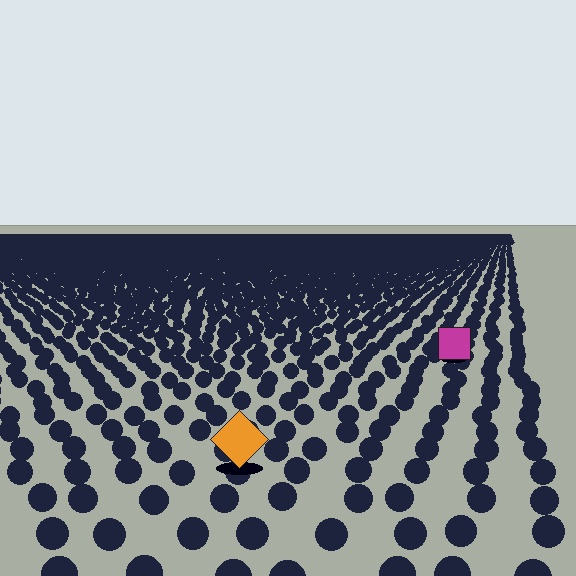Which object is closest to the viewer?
The orange diamond is closest. The texture marks near it are larger and more spread out.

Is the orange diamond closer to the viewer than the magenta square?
Yes. The orange diamond is closer — you can tell from the texture gradient: the ground texture is coarser near it.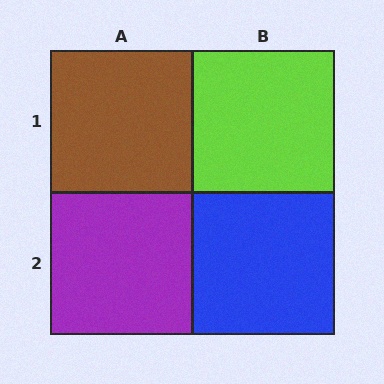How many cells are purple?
1 cell is purple.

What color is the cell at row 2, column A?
Purple.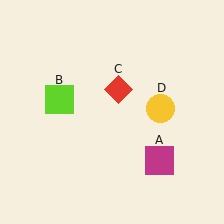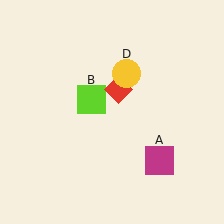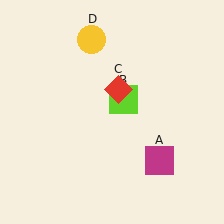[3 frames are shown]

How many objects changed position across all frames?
2 objects changed position: lime square (object B), yellow circle (object D).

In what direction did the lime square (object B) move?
The lime square (object B) moved right.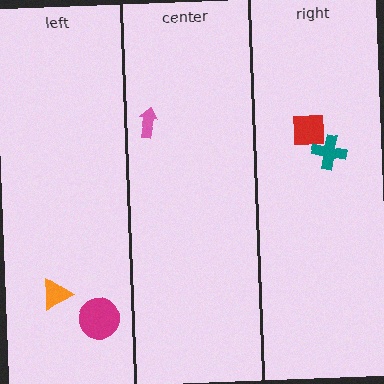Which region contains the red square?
The right region.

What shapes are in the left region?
The magenta circle, the orange triangle.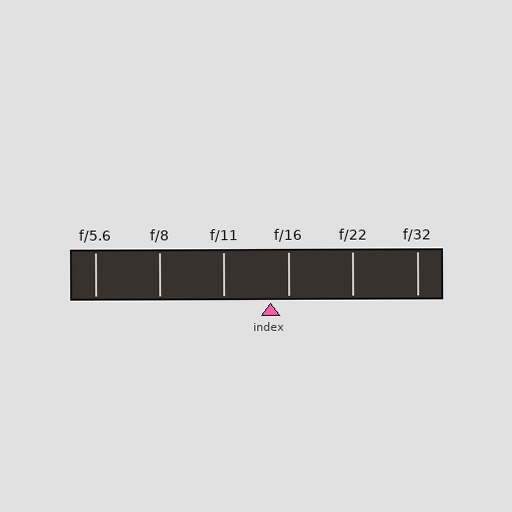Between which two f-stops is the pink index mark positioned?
The index mark is between f/11 and f/16.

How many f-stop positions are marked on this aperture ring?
There are 6 f-stop positions marked.